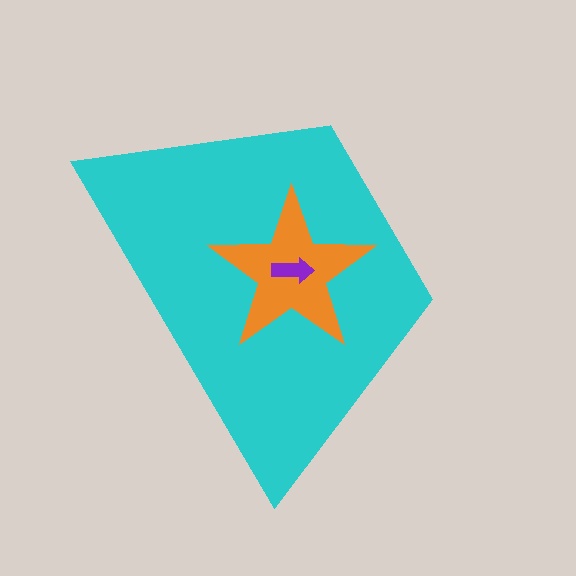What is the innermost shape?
The purple arrow.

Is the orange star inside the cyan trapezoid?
Yes.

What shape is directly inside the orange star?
The purple arrow.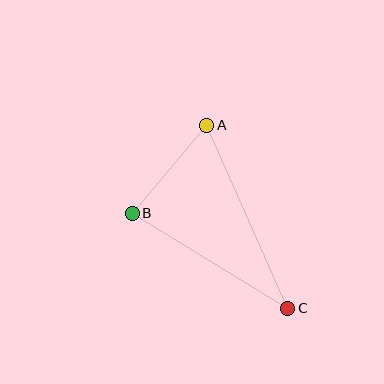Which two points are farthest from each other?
Points A and C are farthest from each other.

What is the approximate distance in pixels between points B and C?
The distance between B and C is approximately 182 pixels.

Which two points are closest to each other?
Points A and B are closest to each other.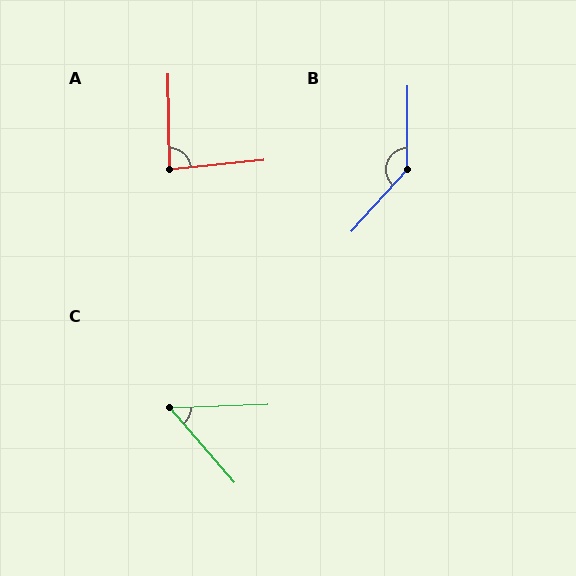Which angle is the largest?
B, at approximately 138 degrees.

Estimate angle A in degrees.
Approximately 85 degrees.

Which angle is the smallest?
C, at approximately 52 degrees.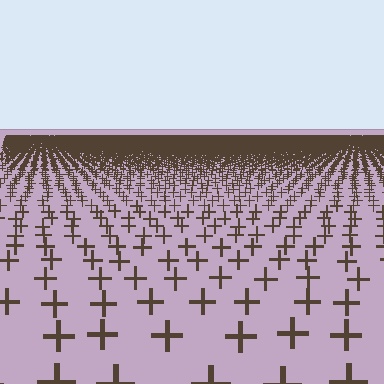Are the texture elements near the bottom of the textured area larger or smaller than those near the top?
Larger. Near the bottom, elements are closer to the viewer and appear at a bigger on-screen size.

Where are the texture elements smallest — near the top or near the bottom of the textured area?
Near the top.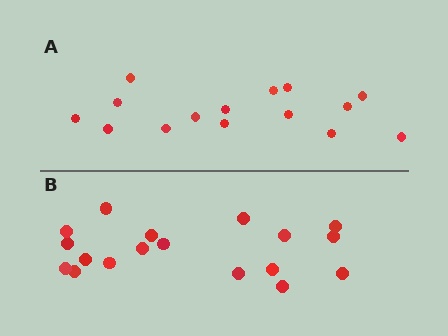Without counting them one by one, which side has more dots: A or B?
Region B (the bottom region) has more dots.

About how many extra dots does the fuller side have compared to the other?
Region B has just a few more — roughly 2 or 3 more dots than region A.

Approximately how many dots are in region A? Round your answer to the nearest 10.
About 20 dots. (The exact count is 15, which rounds to 20.)